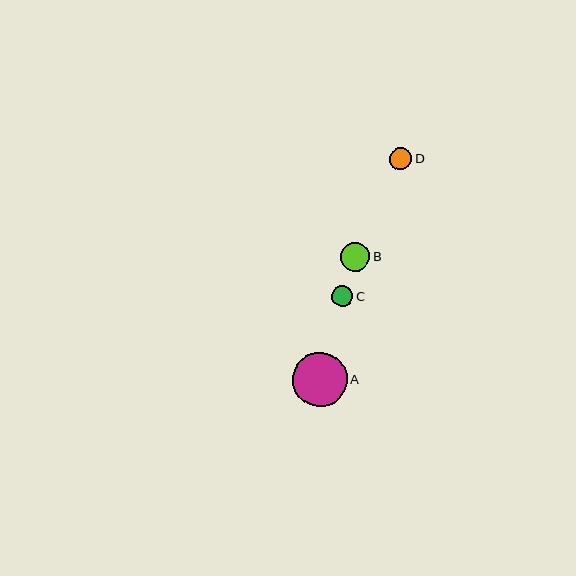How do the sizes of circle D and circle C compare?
Circle D and circle C are approximately the same size.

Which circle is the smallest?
Circle C is the smallest with a size of approximately 21 pixels.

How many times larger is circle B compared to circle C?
Circle B is approximately 1.4 times the size of circle C.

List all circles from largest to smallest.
From largest to smallest: A, B, D, C.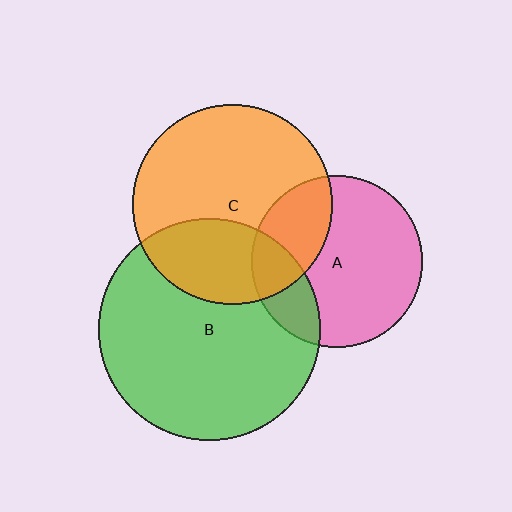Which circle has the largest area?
Circle B (green).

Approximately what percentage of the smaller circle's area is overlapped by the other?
Approximately 20%.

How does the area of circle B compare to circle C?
Approximately 1.2 times.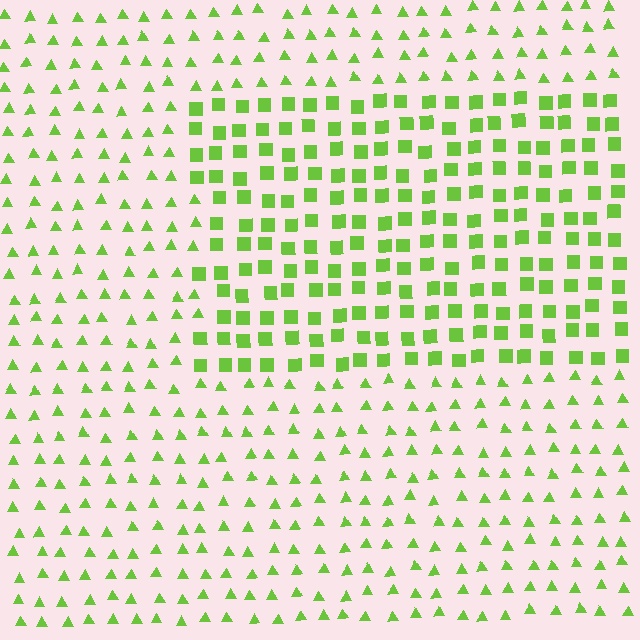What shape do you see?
I see a rectangle.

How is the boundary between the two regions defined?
The boundary is defined by a change in element shape: squares inside vs. triangles outside. All elements share the same color and spacing.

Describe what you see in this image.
The image is filled with small lime elements arranged in a uniform grid. A rectangle-shaped region contains squares, while the surrounding area contains triangles. The boundary is defined purely by the change in element shape.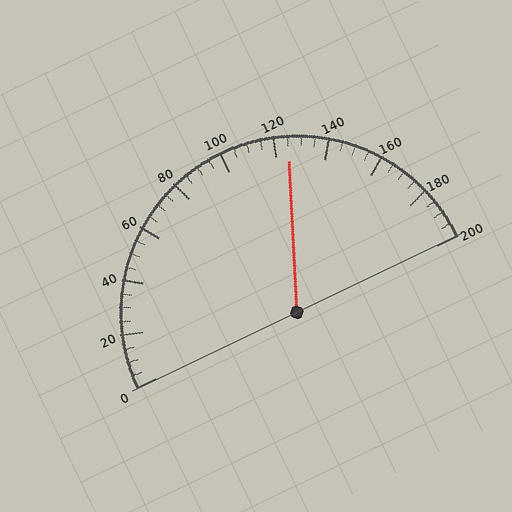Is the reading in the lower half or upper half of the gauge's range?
The reading is in the upper half of the range (0 to 200).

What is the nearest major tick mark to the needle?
The nearest major tick mark is 120.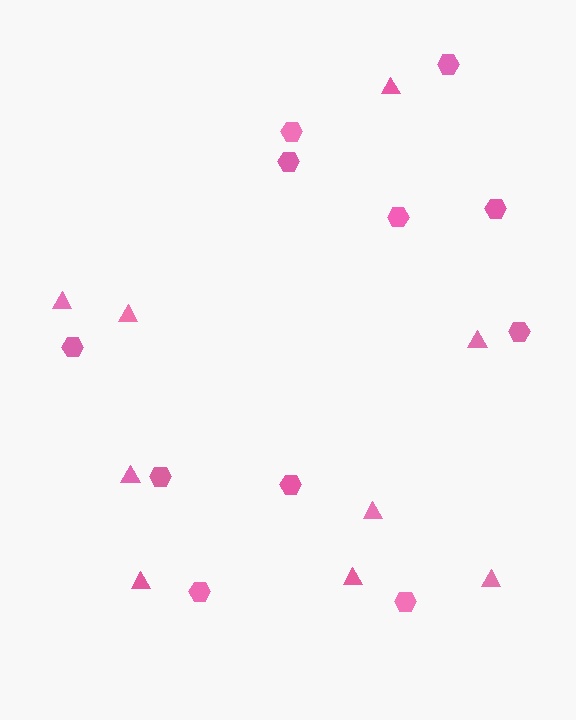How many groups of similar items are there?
There are 2 groups: one group of hexagons (11) and one group of triangles (9).